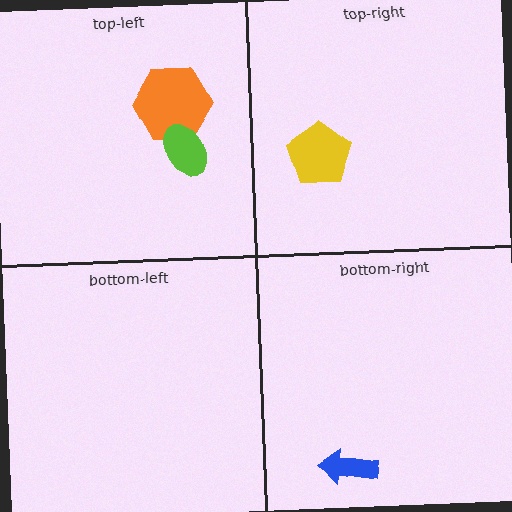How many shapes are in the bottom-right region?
1.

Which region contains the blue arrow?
The bottom-right region.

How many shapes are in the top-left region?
2.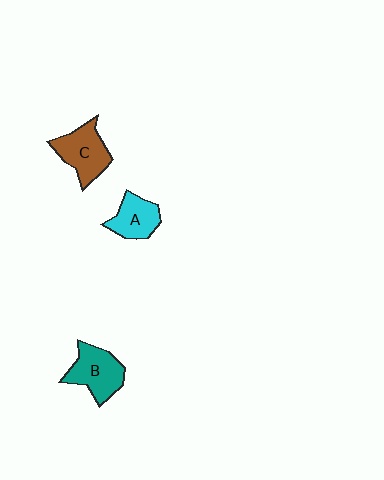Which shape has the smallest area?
Shape A (cyan).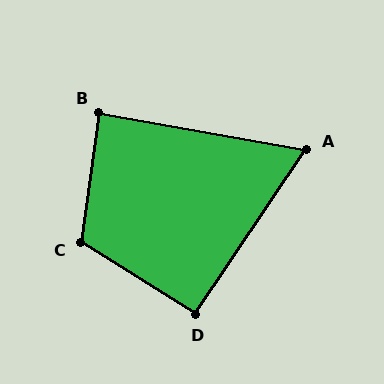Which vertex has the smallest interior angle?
A, at approximately 66 degrees.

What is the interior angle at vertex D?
Approximately 92 degrees (approximately right).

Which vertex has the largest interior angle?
C, at approximately 114 degrees.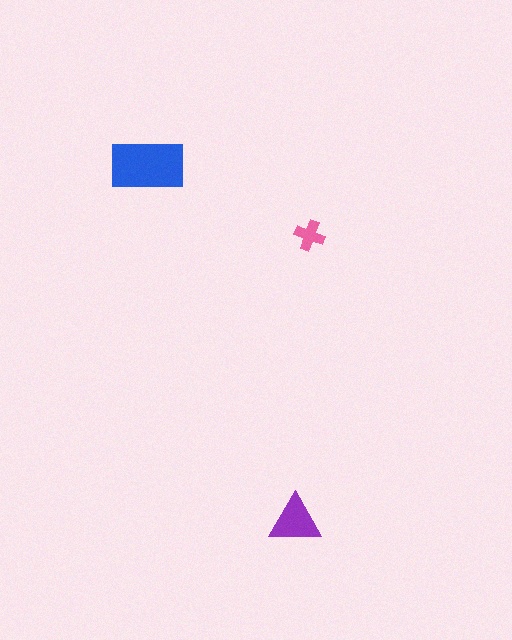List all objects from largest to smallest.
The blue rectangle, the purple triangle, the pink cross.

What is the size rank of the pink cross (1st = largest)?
3rd.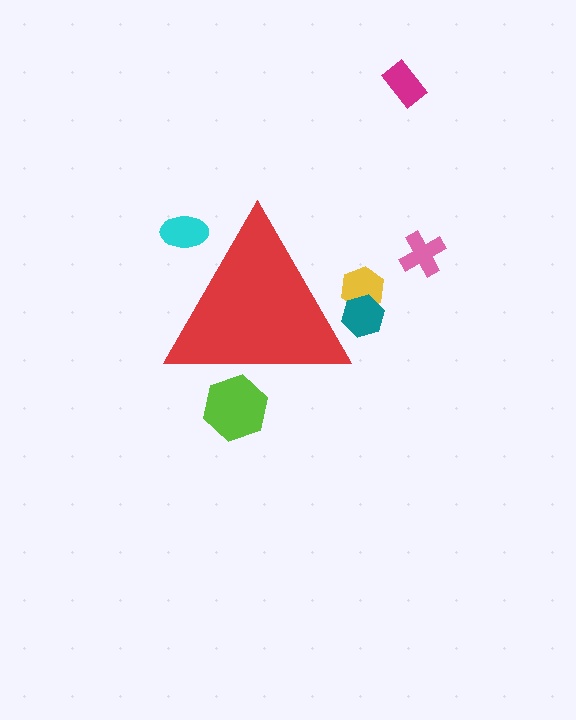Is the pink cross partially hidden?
No, the pink cross is fully visible.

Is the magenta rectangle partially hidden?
No, the magenta rectangle is fully visible.